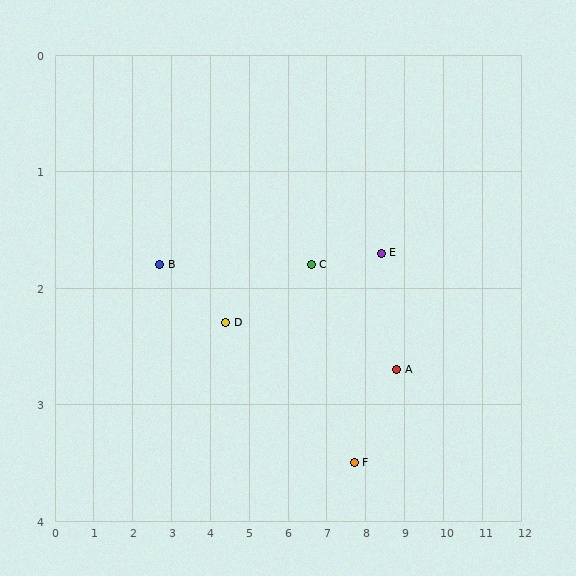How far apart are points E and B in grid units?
Points E and B are about 5.7 grid units apart.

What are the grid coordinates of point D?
Point D is at approximately (4.4, 2.3).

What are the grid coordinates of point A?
Point A is at approximately (8.8, 2.7).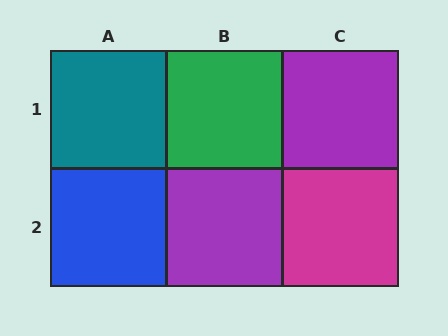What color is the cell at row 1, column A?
Teal.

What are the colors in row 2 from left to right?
Blue, purple, magenta.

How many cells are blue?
1 cell is blue.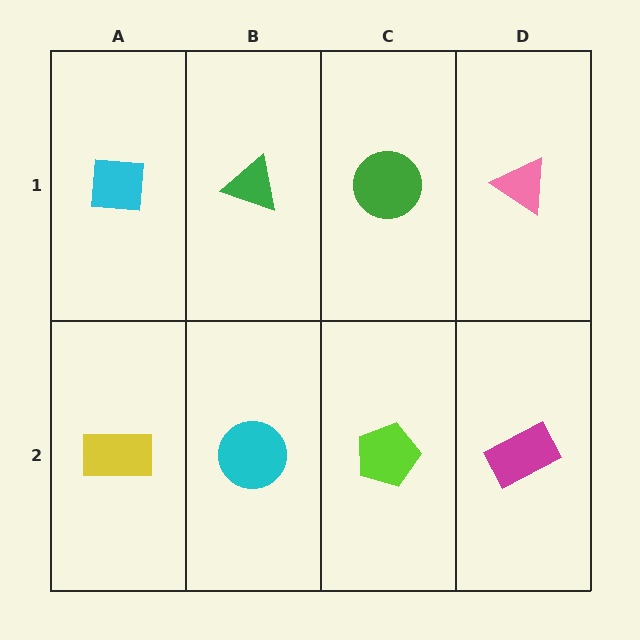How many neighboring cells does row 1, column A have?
2.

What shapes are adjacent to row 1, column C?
A lime pentagon (row 2, column C), a green triangle (row 1, column B), a pink triangle (row 1, column D).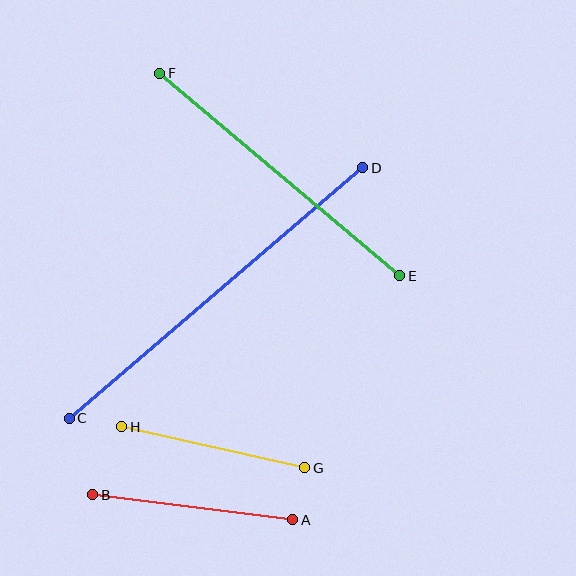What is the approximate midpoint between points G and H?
The midpoint is at approximately (213, 447) pixels.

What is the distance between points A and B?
The distance is approximately 201 pixels.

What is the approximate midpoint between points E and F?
The midpoint is at approximately (280, 175) pixels.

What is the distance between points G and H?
The distance is approximately 188 pixels.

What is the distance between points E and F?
The distance is approximately 314 pixels.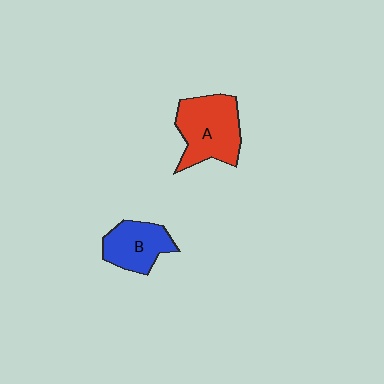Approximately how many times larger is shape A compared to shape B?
Approximately 1.4 times.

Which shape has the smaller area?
Shape B (blue).